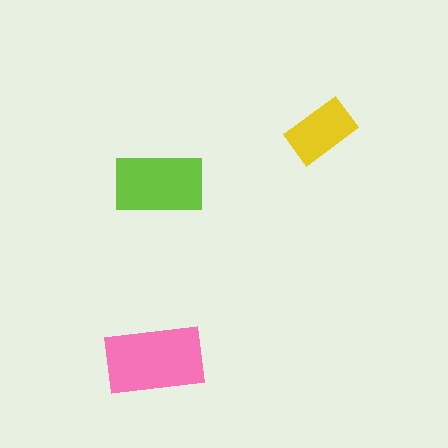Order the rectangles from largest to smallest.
the pink one, the lime one, the yellow one.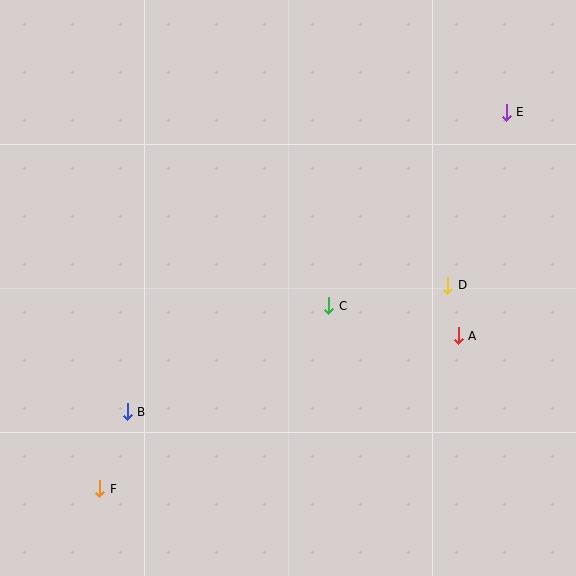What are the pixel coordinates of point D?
Point D is at (448, 285).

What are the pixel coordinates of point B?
Point B is at (127, 412).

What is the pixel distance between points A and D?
The distance between A and D is 52 pixels.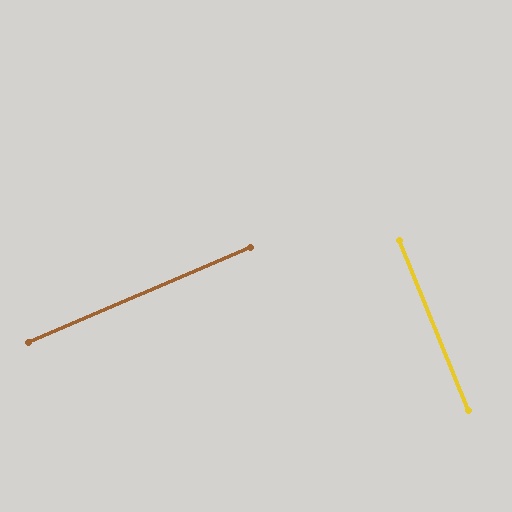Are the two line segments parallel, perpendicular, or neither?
Perpendicular — they meet at approximately 89°.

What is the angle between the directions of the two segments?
Approximately 89 degrees.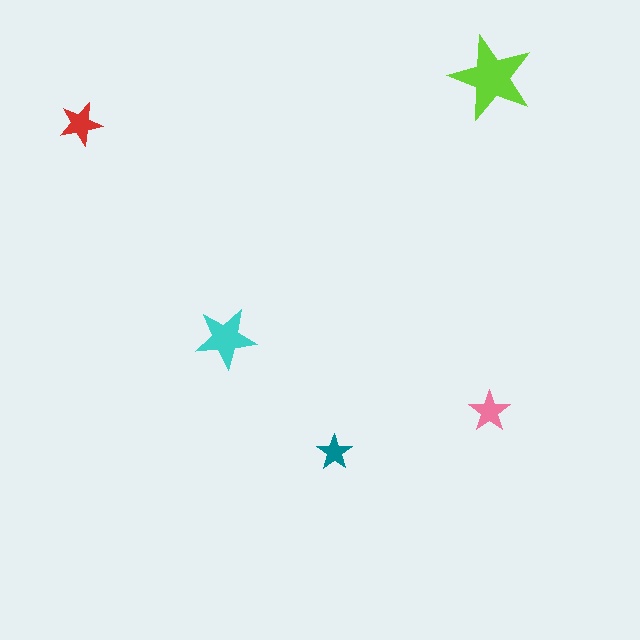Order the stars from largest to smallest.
the lime one, the cyan one, the red one, the pink one, the teal one.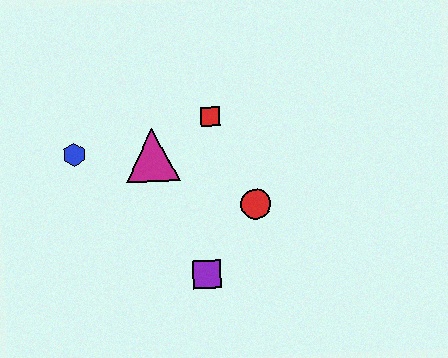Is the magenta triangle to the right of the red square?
No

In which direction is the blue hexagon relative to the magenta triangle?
The blue hexagon is to the left of the magenta triangle.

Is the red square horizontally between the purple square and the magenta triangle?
No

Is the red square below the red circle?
No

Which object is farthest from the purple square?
The blue hexagon is farthest from the purple square.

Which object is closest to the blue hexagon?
The magenta triangle is closest to the blue hexagon.